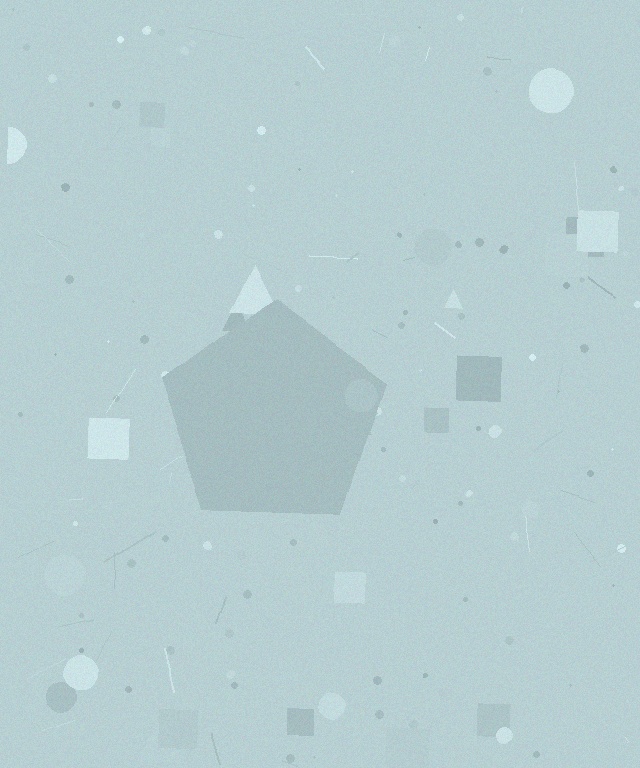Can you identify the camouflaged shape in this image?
The camouflaged shape is a pentagon.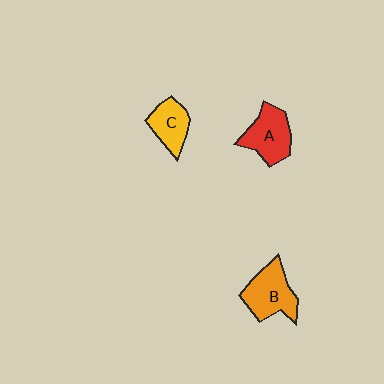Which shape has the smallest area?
Shape C (yellow).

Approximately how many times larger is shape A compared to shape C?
Approximately 1.3 times.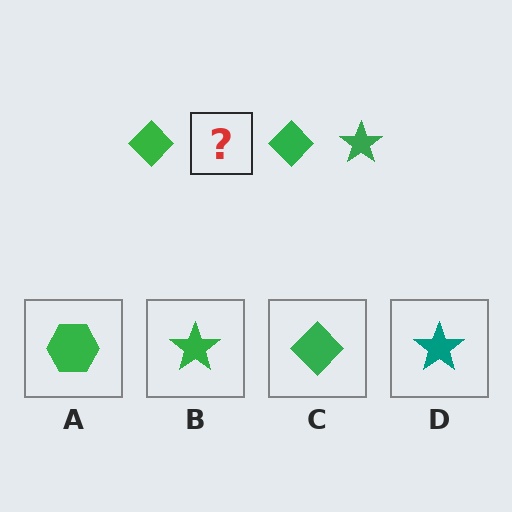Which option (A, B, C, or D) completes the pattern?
B.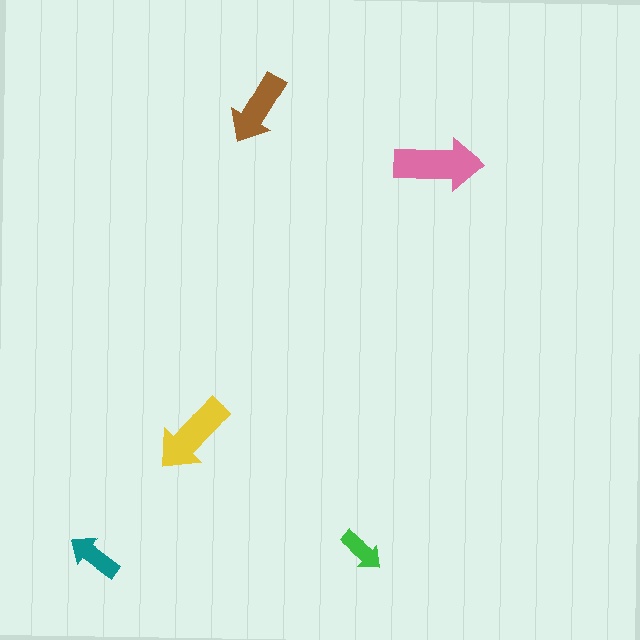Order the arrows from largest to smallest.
the pink one, the yellow one, the brown one, the teal one, the green one.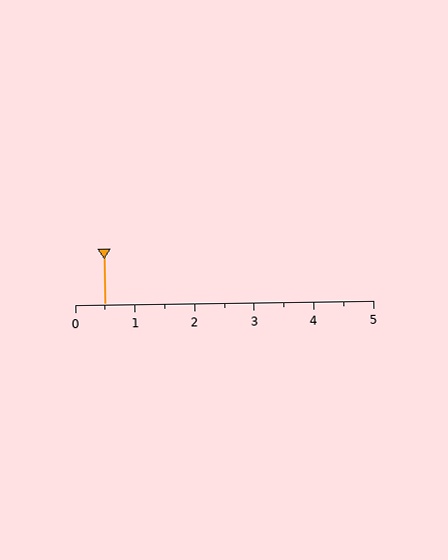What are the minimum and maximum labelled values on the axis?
The axis runs from 0 to 5.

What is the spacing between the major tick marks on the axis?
The major ticks are spaced 1 apart.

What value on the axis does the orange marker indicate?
The marker indicates approximately 0.5.